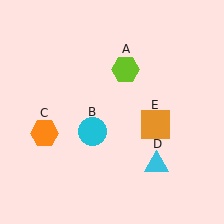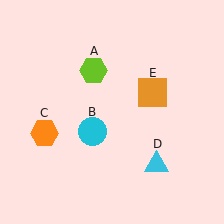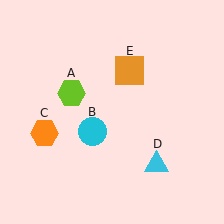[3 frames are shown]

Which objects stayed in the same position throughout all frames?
Cyan circle (object B) and orange hexagon (object C) and cyan triangle (object D) remained stationary.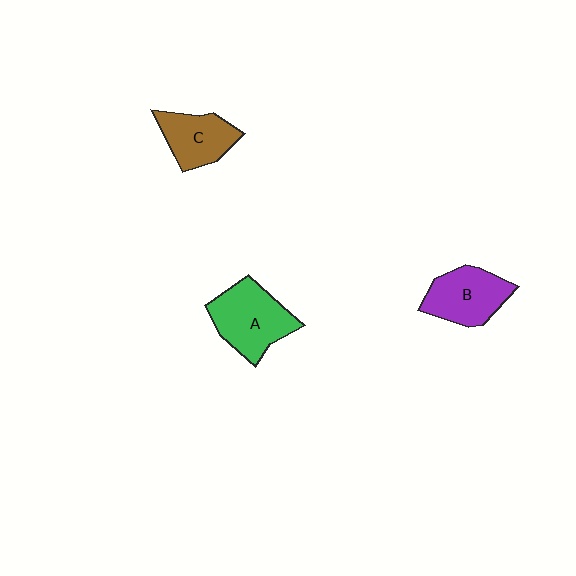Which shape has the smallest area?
Shape C (brown).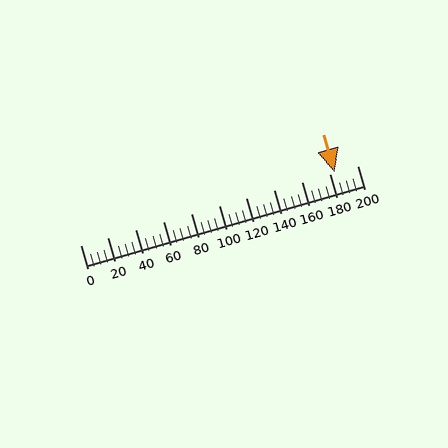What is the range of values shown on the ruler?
The ruler shows values from 0 to 200.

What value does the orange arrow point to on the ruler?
The orange arrow points to approximately 184.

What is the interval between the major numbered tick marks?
The major tick marks are spaced 20 units apart.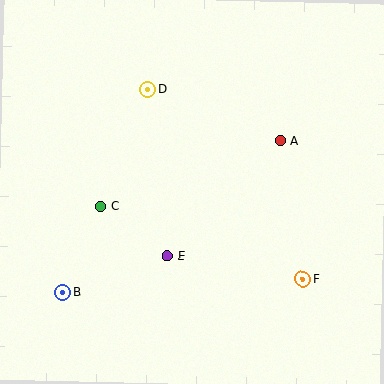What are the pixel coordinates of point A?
Point A is at (281, 141).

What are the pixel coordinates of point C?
Point C is at (100, 206).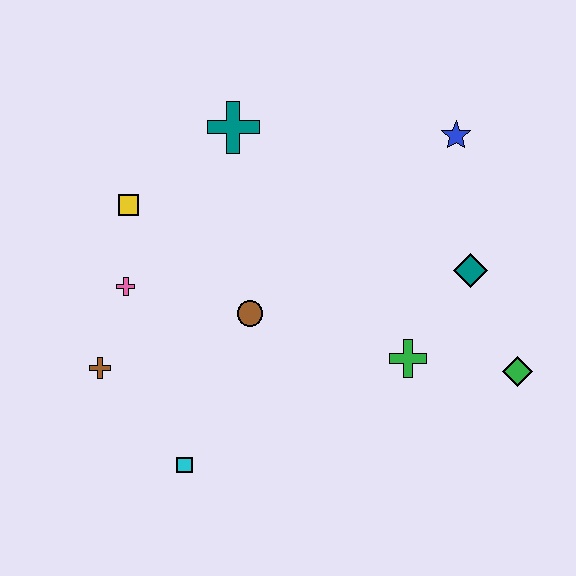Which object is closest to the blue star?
The teal diamond is closest to the blue star.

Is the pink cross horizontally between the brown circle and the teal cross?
No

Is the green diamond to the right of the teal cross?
Yes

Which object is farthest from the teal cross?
The green diamond is farthest from the teal cross.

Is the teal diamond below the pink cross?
No